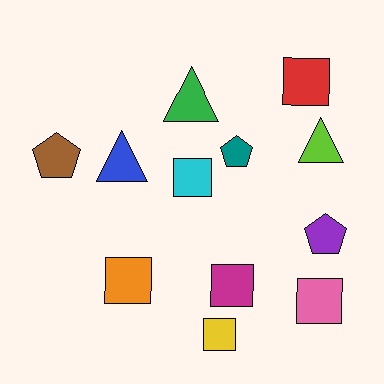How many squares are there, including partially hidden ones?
There are 6 squares.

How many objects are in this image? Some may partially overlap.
There are 12 objects.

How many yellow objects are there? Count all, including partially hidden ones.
There is 1 yellow object.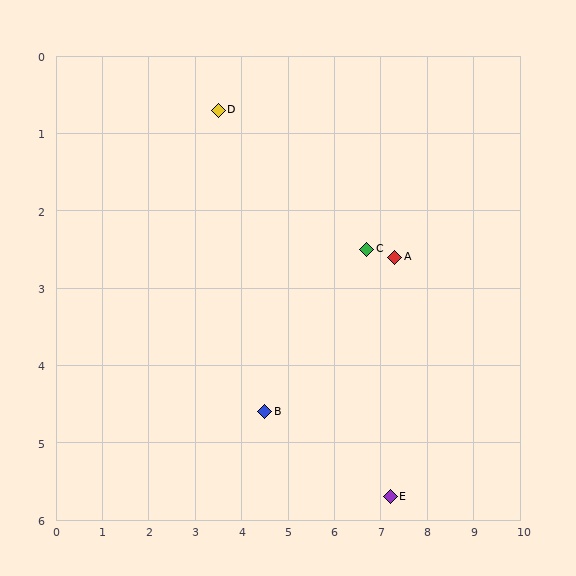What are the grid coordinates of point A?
Point A is at approximately (7.3, 2.6).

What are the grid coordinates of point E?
Point E is at approximately (7.2, 5.7).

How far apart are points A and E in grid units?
Points A and E are about 3.1 grid units apart.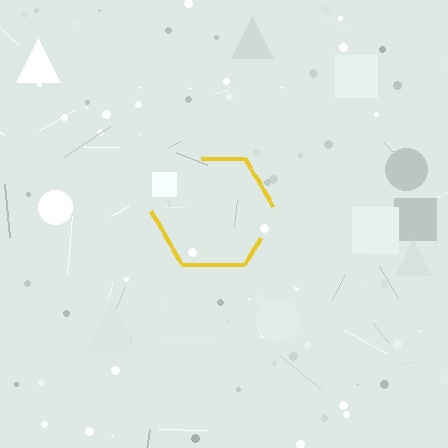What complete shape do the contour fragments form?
The contour fragments form a hexagon.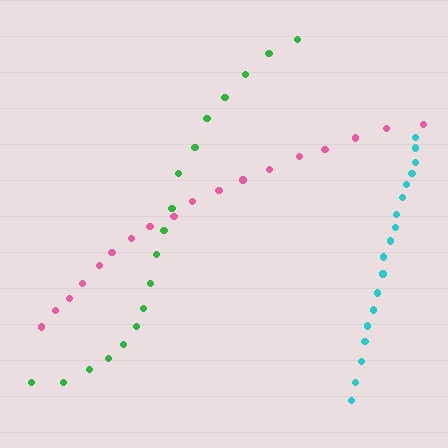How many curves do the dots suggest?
There are 3 distinct paths.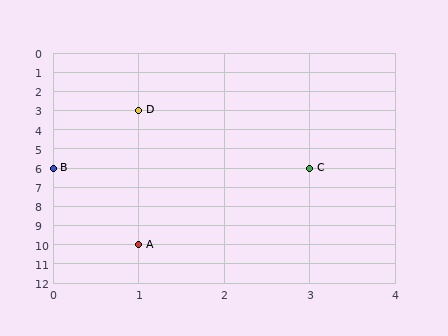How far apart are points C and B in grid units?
Points C and B are 3 columns apart.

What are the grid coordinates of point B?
Point B is at grid coordinates (0, 6).